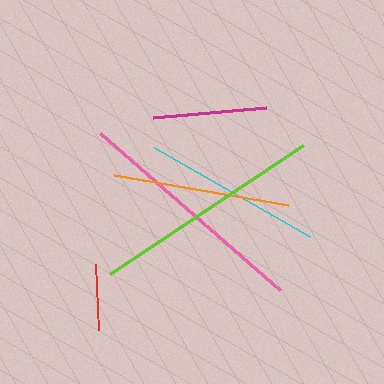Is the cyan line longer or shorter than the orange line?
The cyan line is longer than the orange line.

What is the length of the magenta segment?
The magenta segment is approximately 114 pixels long.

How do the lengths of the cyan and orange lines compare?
The cyan and orange lines are approximately the same length.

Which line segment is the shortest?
The red line is the shortest at approximately 66 pixels.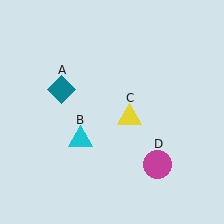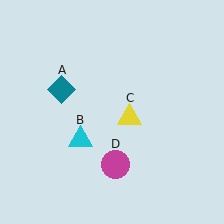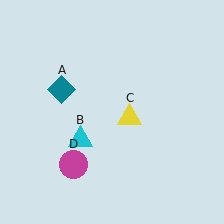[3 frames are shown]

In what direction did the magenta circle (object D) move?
The magenta circle (object D) moved left.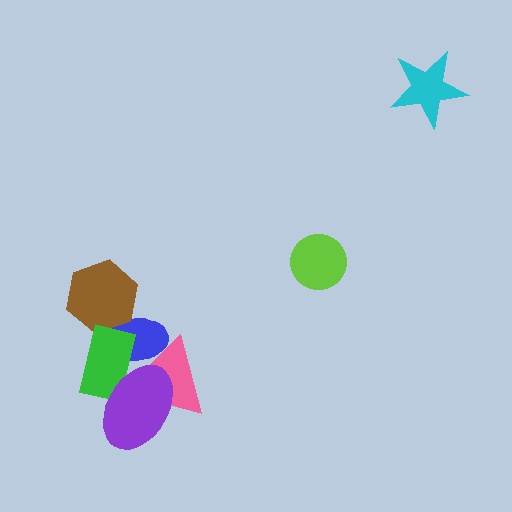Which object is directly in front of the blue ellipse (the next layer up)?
The brown hexagon is directly in front of the blue ellipse.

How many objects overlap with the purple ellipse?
3 objects overlap with the purple ellipse.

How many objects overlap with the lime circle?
0 objects overlap with the lime circle.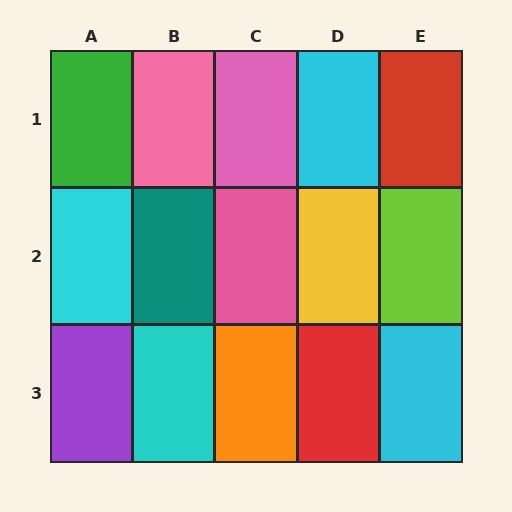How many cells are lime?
1 cell is lime.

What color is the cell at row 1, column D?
Cyan.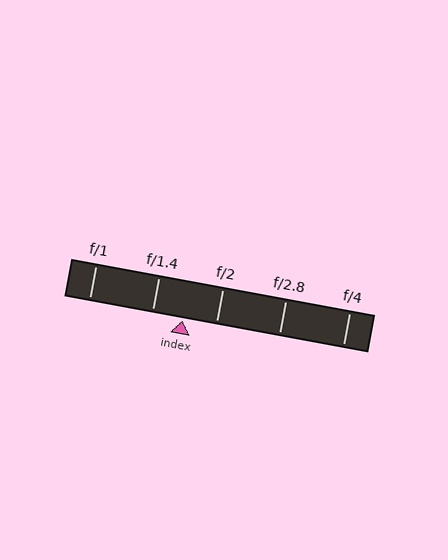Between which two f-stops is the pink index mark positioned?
The index mark is between f/1.4 and f/2.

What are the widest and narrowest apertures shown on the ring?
The widest aperture shown is f/1 and the narrowest is f/4.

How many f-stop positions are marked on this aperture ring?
There are 5 f-stop positions marked.